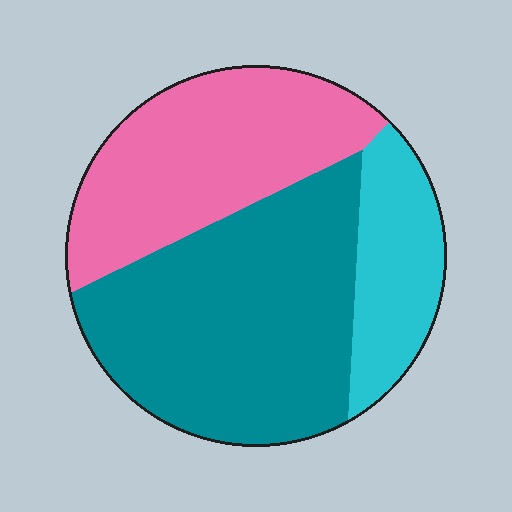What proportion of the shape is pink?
Pink takes up about one third (1/3) of the shape.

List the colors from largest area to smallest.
From largest to smallest: teal, pink, cyan.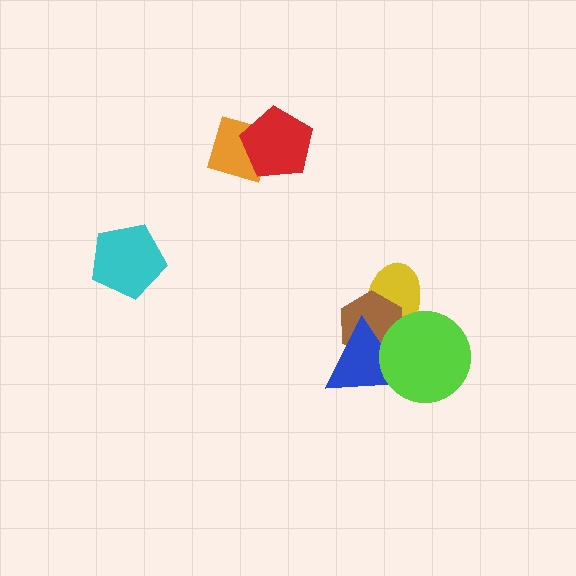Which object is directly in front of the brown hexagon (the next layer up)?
The blue triangle is directly in front of the brown hexagon.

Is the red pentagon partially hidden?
No, no other shape covers it.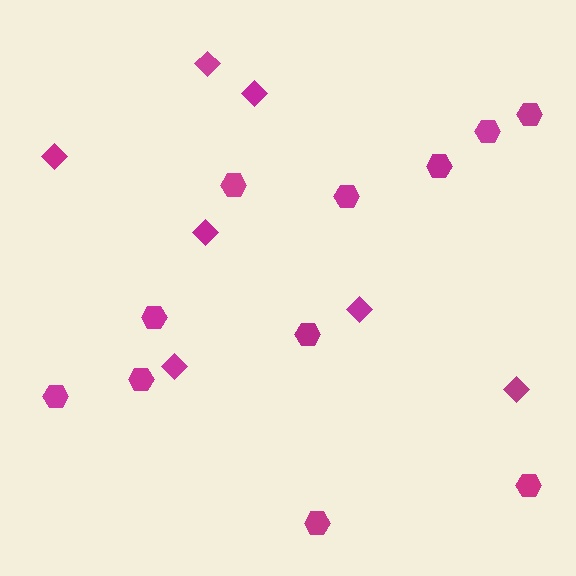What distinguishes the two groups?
There are 2 groups: one group of diamonds (7) and one group of hexagons (11).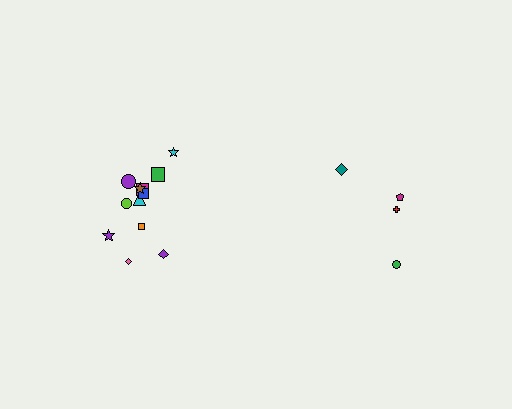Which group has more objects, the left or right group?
The left group.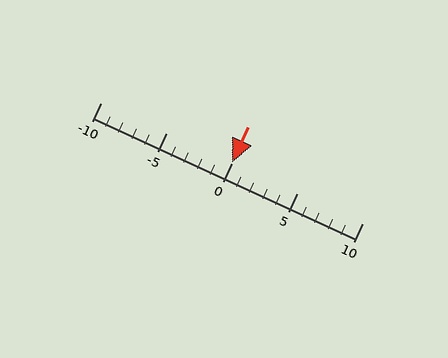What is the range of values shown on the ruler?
The ruler shows values from -10 to 10.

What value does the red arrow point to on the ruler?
The red arrow points to approximately 0.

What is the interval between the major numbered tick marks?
The major tick marks are spaced 5 units apart.